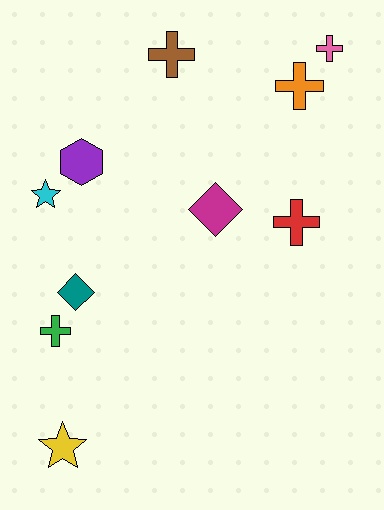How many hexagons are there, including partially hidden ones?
There is 1 hexagon.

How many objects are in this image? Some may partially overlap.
There are 10 objects.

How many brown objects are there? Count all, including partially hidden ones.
There is 1 brown object.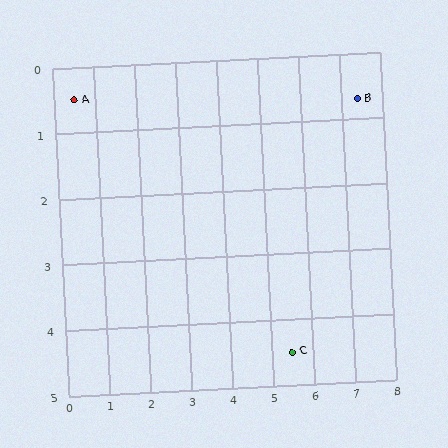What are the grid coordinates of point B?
Point B is at approximately (7.4, 0.7).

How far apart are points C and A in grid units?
Points C and A are about 6.4 grid units apart.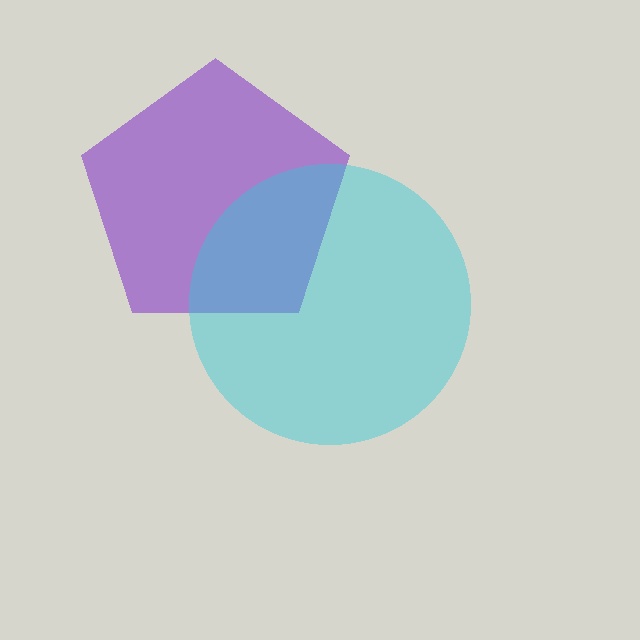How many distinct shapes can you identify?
There are 2 distinct shapes: a purple pentagon, a cyan circle.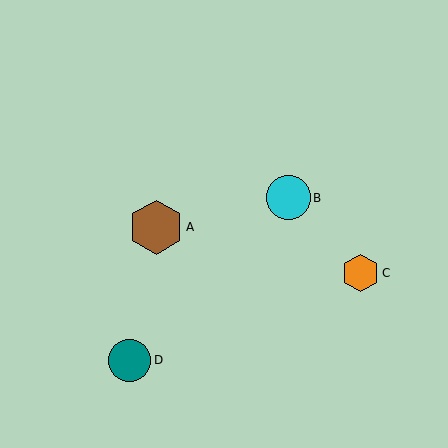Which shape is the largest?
The brown hexagon (labeled A) is the largest.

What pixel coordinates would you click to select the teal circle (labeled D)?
Click at (130, 360) to select the teal circle D.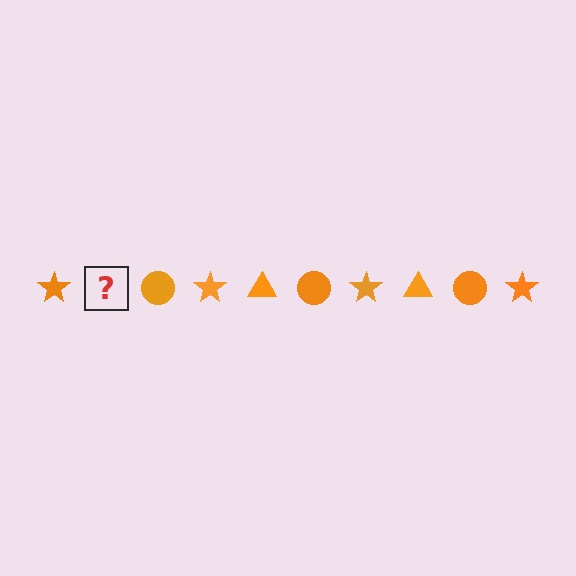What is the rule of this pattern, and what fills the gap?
The rule is that the pattern cycles through star, triangle, circle shapes in orange. The gap should be filled with an orange triangle.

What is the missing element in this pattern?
The missing element is an orange triangle.